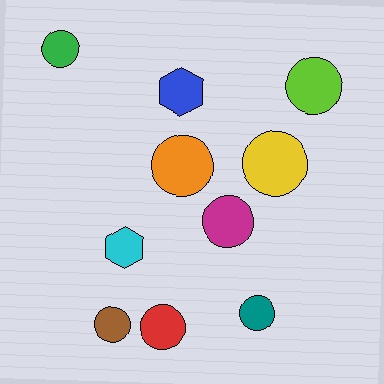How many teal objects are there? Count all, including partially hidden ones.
There is 1 teal object.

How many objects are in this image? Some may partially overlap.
There are 10 objects.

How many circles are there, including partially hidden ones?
There are 8 circles.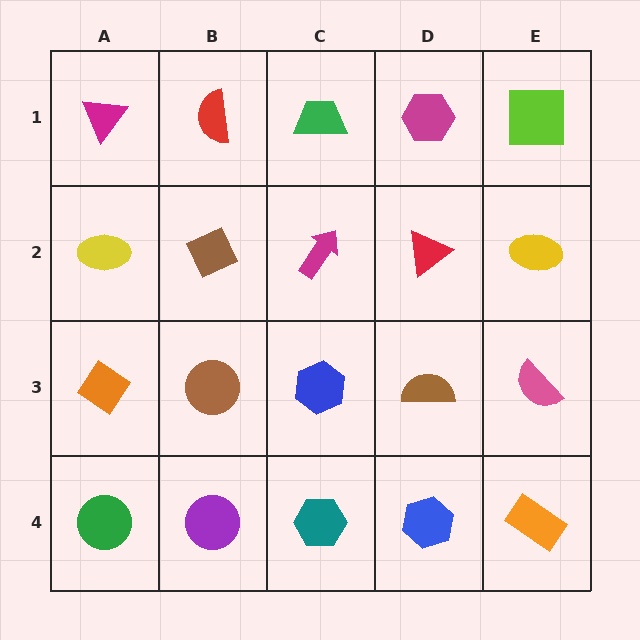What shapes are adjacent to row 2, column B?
A red semicircle (row 1, column B), a brown circle (row 3, column B), a yellow ellipse (row 2, column A), a magenta arrow (row 2, column C).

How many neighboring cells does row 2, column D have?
4.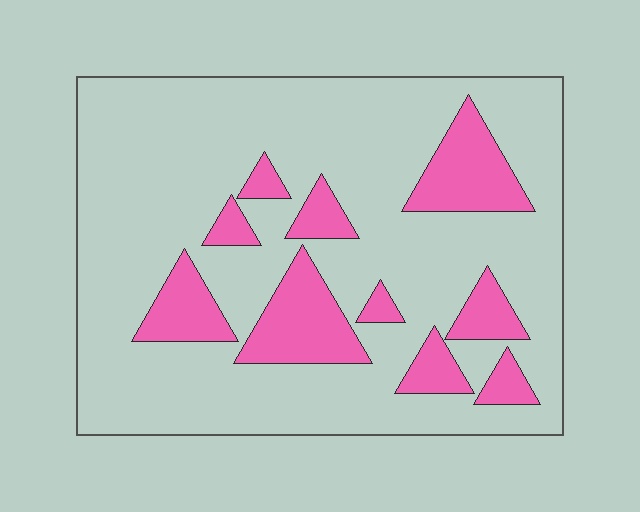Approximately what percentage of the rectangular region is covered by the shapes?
Approximately 20%.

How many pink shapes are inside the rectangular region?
10.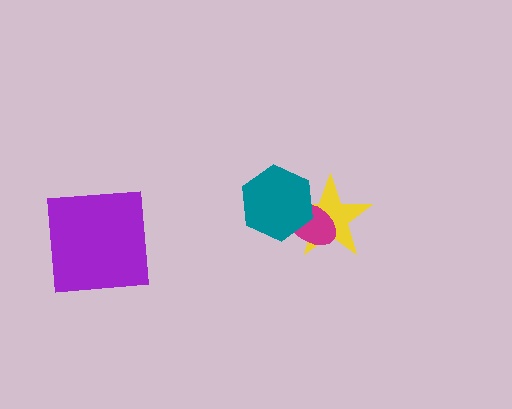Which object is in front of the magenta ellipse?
The teal hexagon is in front of the magenta ellipse.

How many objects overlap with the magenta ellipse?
2 objects overlap with the magenta ellipse.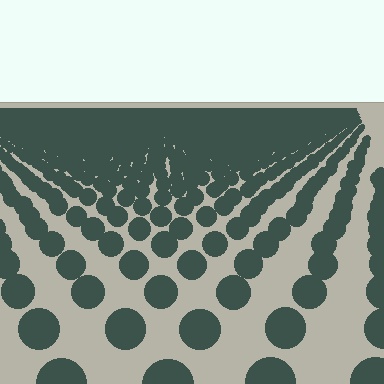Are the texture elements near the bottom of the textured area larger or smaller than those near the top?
Larger. Near the bottom, elements are closer to the viewer and appear at a bigger on-screen size.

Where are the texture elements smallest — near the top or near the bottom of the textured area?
Near the top.